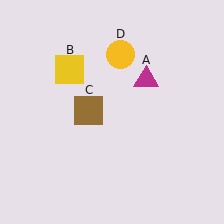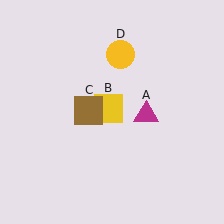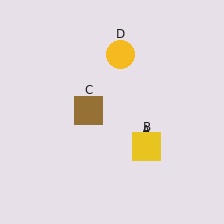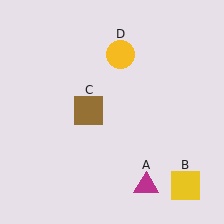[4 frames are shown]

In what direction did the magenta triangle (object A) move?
The magenta triangle (object A) moved down.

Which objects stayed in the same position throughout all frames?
Brown square (object C) and yellow circle (object D) remained stationary.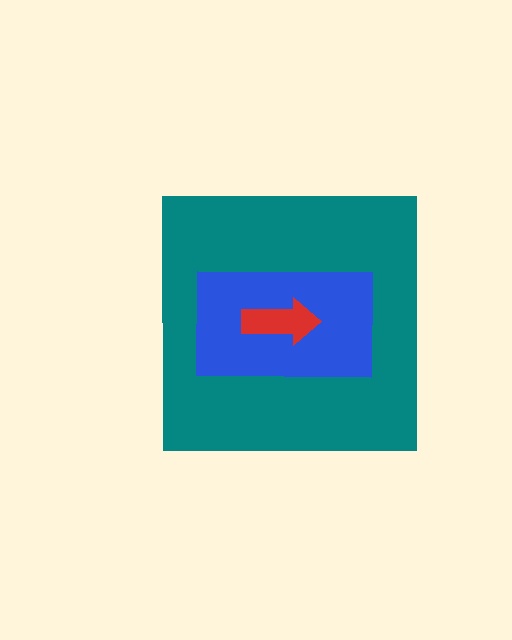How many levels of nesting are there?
3.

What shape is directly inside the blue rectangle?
The red arrow.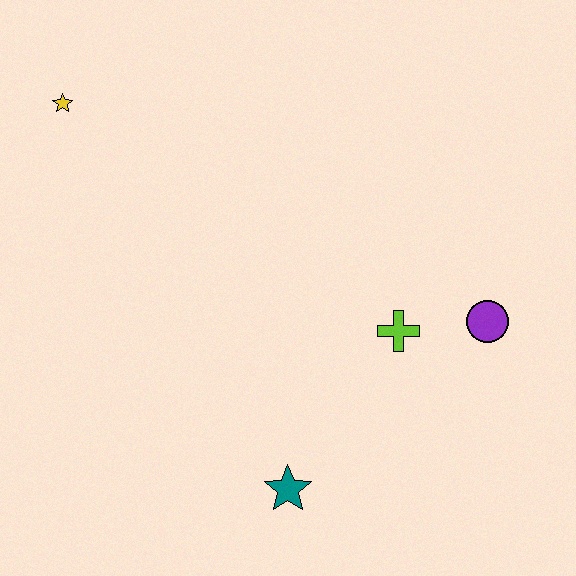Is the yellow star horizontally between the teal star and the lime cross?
No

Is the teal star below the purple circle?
Yes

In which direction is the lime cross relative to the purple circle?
The lime cross is to the left of the purple circle.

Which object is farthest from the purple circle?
The yellow star is farthest from the purple circle.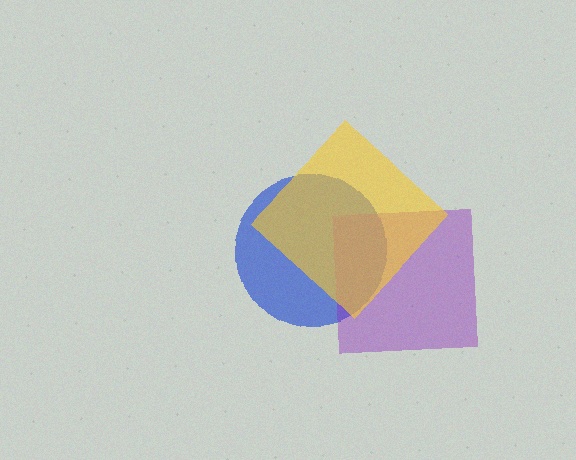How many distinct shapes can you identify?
There are 3 distinct shapes: a blue circle, a purple square, a yellow diamond.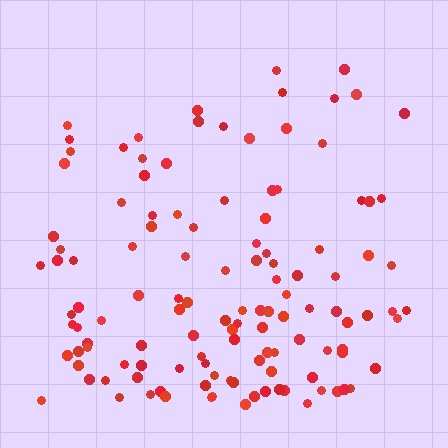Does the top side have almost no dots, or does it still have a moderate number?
Still a moderate number, just noticeably fewer than the bottom.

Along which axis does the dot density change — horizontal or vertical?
Vertical.